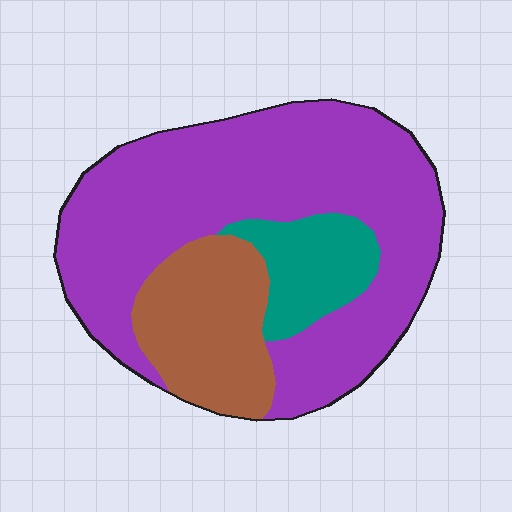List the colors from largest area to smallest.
From largest to smallest: purple, brown, teal.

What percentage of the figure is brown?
Brown covers 21% of the figure.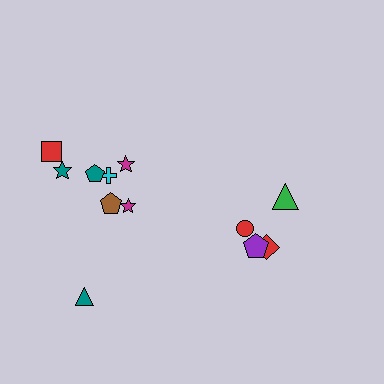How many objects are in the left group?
There are 8 objects.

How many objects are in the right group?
There are 4 objects.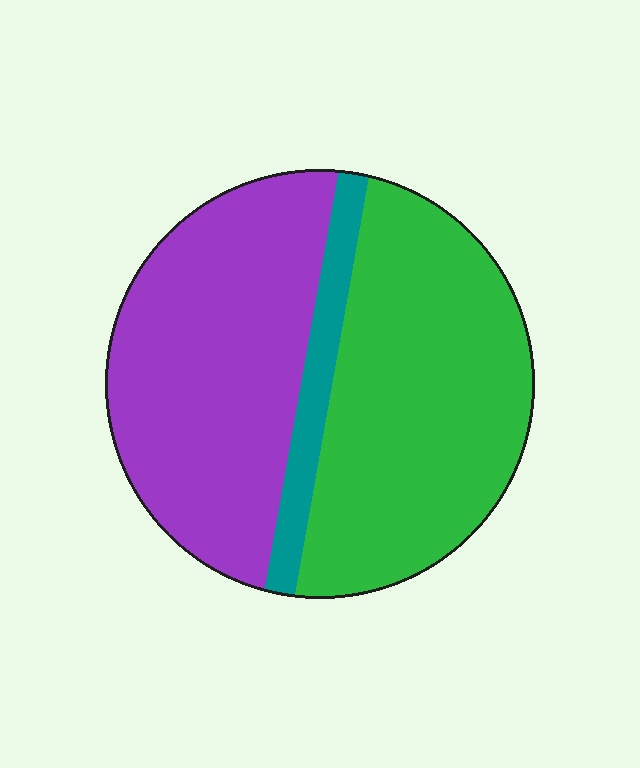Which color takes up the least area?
Teal, at roughly 10%.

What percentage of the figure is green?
Green covers about 45% of the figure.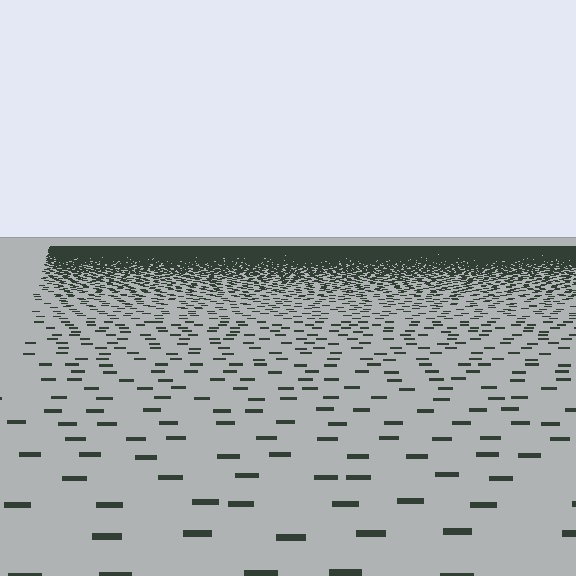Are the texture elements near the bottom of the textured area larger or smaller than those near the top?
Larger. Near the bottom, elements are closer to the viewer and appear at a bigger on-screen size.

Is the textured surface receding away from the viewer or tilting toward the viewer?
The surface is receding away from the viewer. Texture elements get smaller and denser toward the top.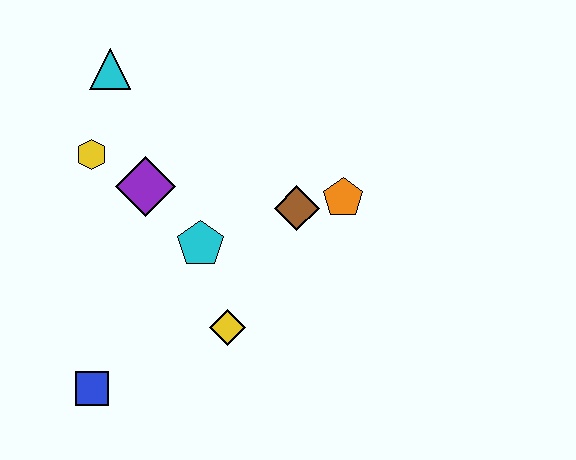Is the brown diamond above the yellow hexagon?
No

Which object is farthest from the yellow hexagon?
The orange pentagon is farthest from the yellow hexagon.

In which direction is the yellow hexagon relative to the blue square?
The yellow hexagon is above the blue square.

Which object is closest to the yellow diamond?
The cyan pentagon is closest to the yellow diamond.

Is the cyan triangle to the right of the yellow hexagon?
Yes